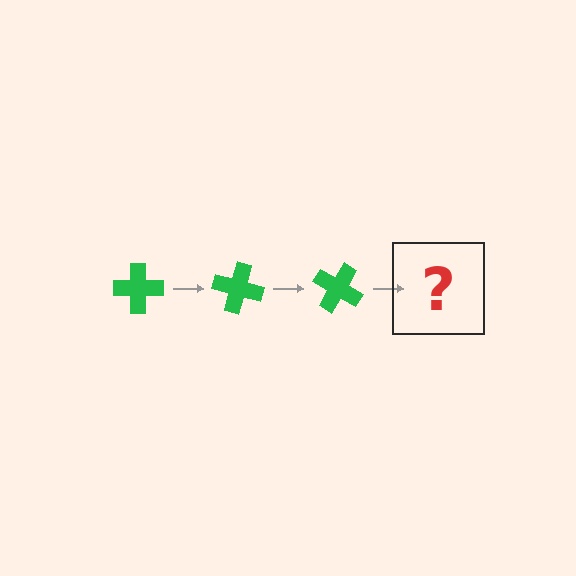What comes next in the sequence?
The next element should be a green cross rotated 45 degrees.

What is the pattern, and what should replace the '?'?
The pattern is that the cross rotates 15 degrees each step. The '?' should be a green cross rotated 45 degrees.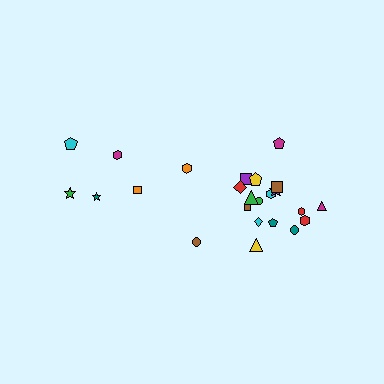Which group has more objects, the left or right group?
The right group.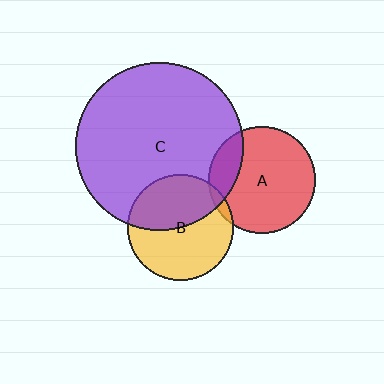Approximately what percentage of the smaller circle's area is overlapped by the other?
Approximately 20%.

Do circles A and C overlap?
Yes.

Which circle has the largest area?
Circle C (purple).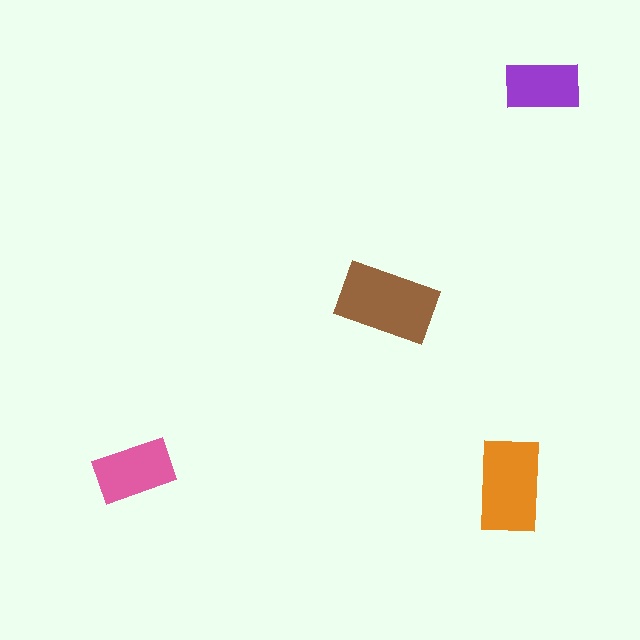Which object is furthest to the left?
The pink rectangle is leftmost.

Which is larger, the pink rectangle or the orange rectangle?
The orange one.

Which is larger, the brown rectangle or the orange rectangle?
The brown one.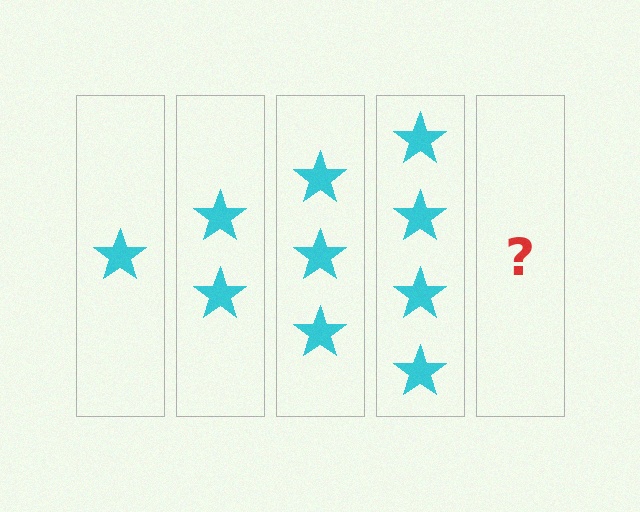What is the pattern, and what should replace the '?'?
The pattern is that each step adds one more star. The '?' should be 5 stars.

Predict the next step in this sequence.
The next step is 5 stars.